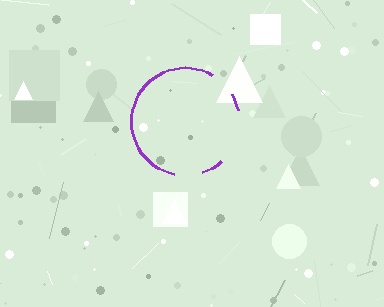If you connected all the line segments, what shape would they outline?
They would outline a circle.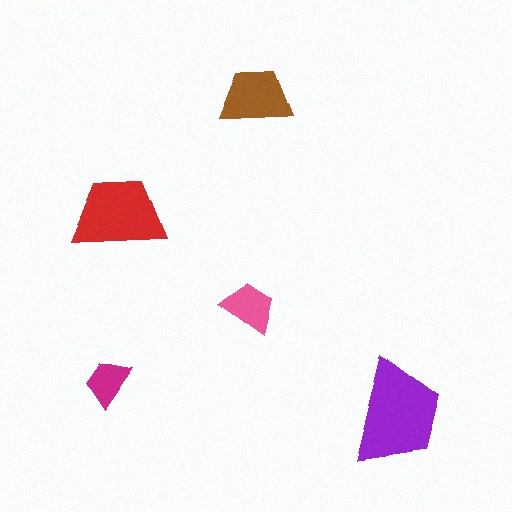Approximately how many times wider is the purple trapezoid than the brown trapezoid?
About 1.5 times wider.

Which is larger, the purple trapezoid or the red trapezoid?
The purple one.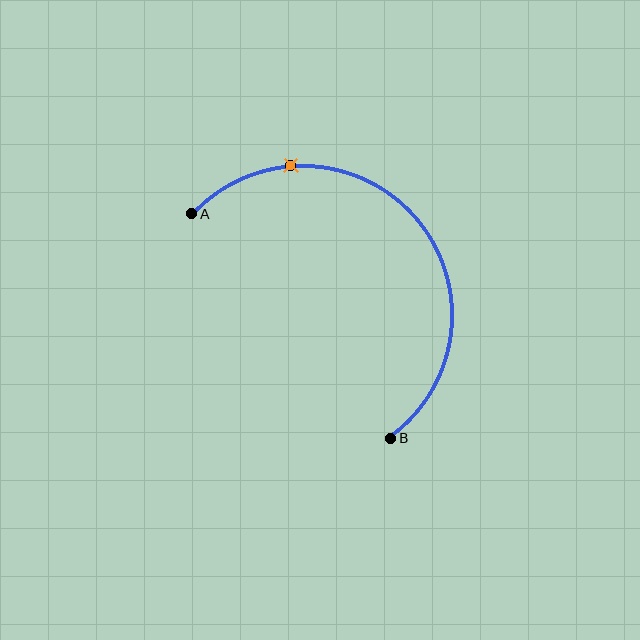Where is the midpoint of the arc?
The arc midpoint is the point on the curve farthest from the straight line joining A and B. It sits above and to the right of that line.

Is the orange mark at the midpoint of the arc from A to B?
No. The orange mark lies on the arc but is closer to endpoint A. The arc midpoint would be at the point on the curve equidistant along the arc from both A and B.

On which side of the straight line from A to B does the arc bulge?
The arc bulges above and to the right of the straight line connecting A and B.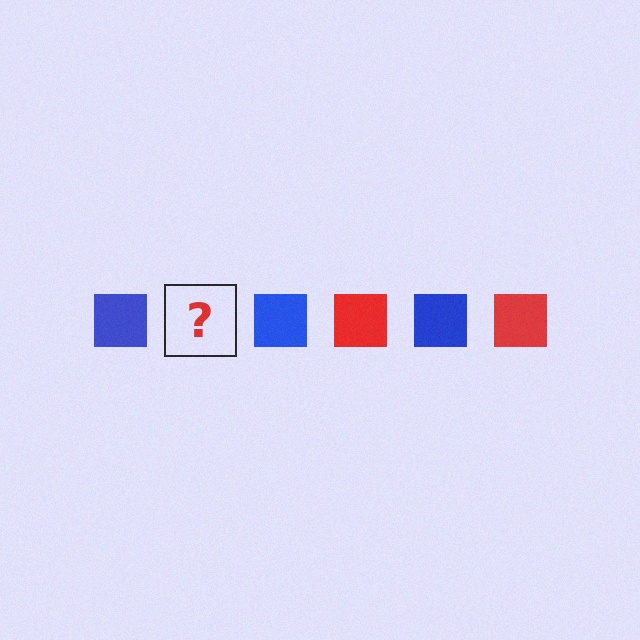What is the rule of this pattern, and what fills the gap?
The rule is that the pattern cycles through blue, red squares. The gap should be filled with a red square.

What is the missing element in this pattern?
The missing element is a red square.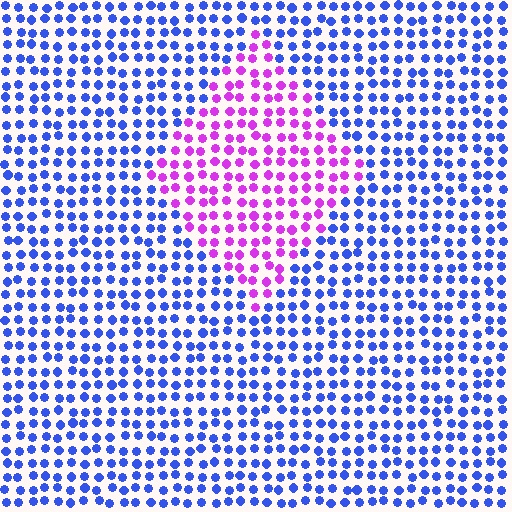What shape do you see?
I see a diamond.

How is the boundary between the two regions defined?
The boundary is defined purely by a slight shift in hue (about 64 degrees). Spacing, size, and orientation are identical on both sides.